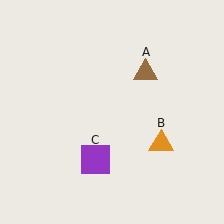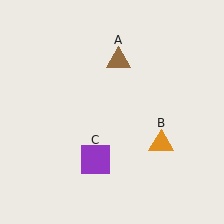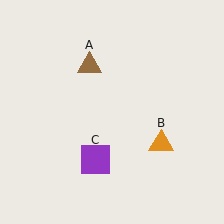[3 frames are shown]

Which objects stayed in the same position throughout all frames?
Orange triangle (object B) and purple square (object C) remained stationary.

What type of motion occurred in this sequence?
The brown triangle (object A) rotated counterclockwise around the center of the scene.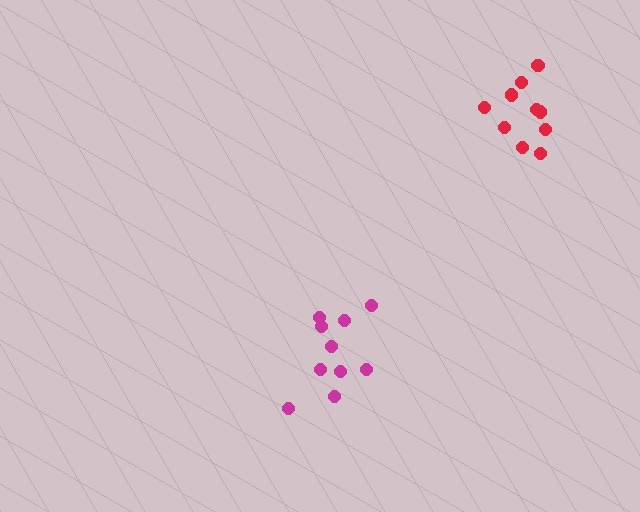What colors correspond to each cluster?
The clusters are colored: magenta, red.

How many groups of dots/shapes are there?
There are 2 groups.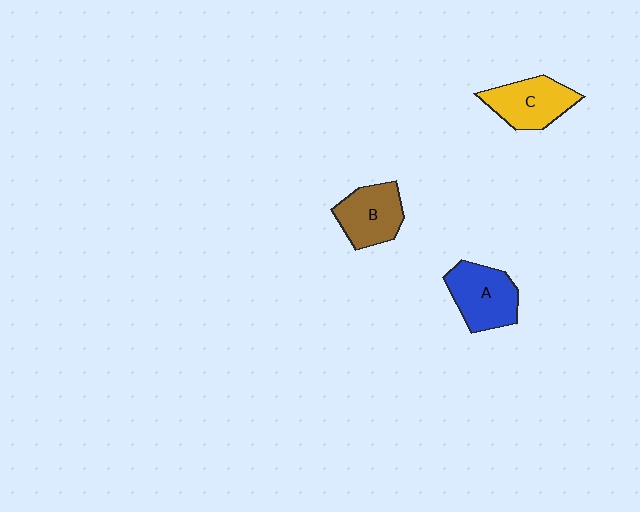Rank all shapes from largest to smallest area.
From largest to smallest: A (blue), C (yellow), B (brown).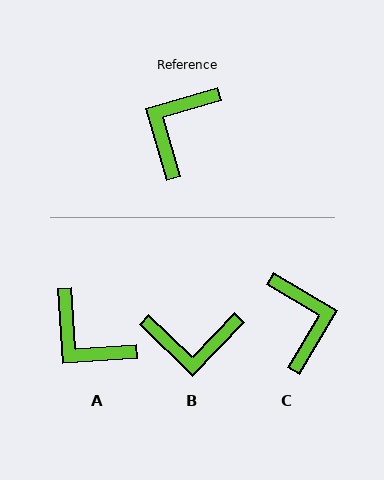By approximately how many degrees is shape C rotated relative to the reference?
Approximately 137 degrees clockwise.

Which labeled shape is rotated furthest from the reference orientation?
C, about 137 degrees away.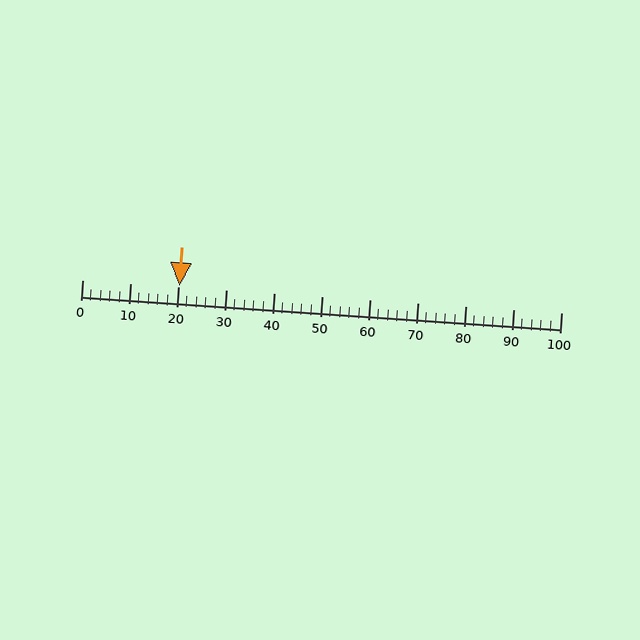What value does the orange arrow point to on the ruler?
The orange arrow points to approximately 20.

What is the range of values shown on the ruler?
The ruler shows values from 0 to 100.